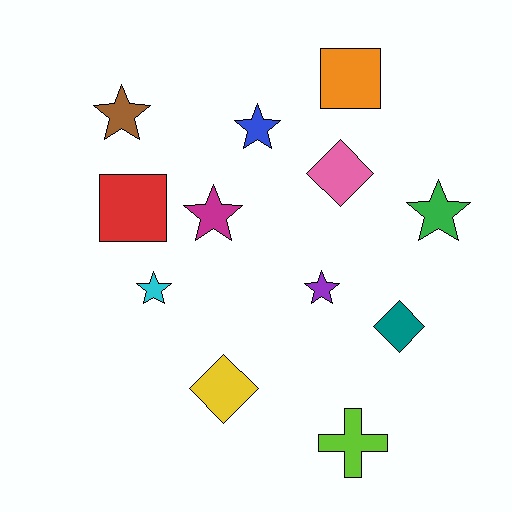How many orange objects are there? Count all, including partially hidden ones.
There is 1 orange object.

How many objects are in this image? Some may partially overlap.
There are 12 objects.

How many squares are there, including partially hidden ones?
There are 2 squares.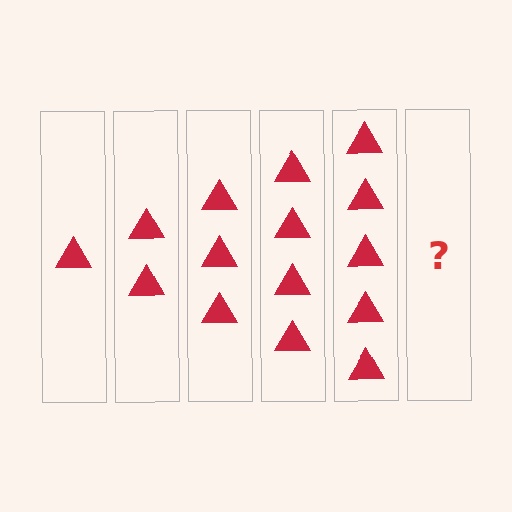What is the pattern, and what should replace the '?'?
The pattern is that each step adds one more triangle. The '?' should be 6 triangles.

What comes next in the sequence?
The next element should be 6 triangles.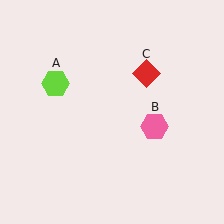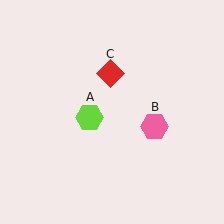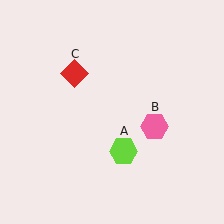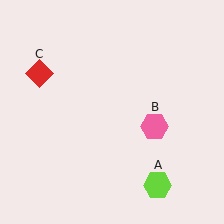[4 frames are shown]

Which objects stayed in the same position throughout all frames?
Pink hexagon (object B) remained stationary.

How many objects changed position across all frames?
2 objects changed position: lime hexagon (object A), red diamond (object C).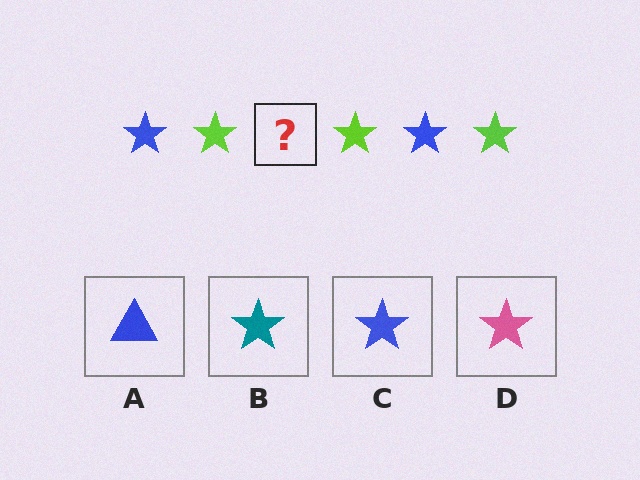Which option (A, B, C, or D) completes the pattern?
C.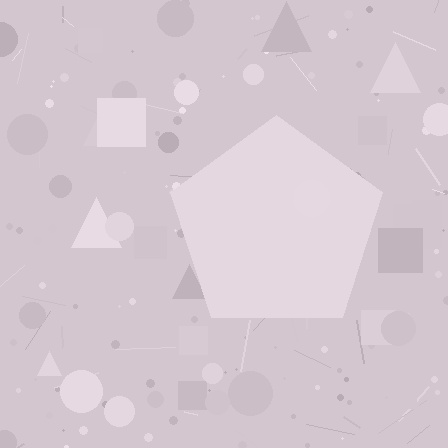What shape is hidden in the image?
A pentagon is hidden in the image.